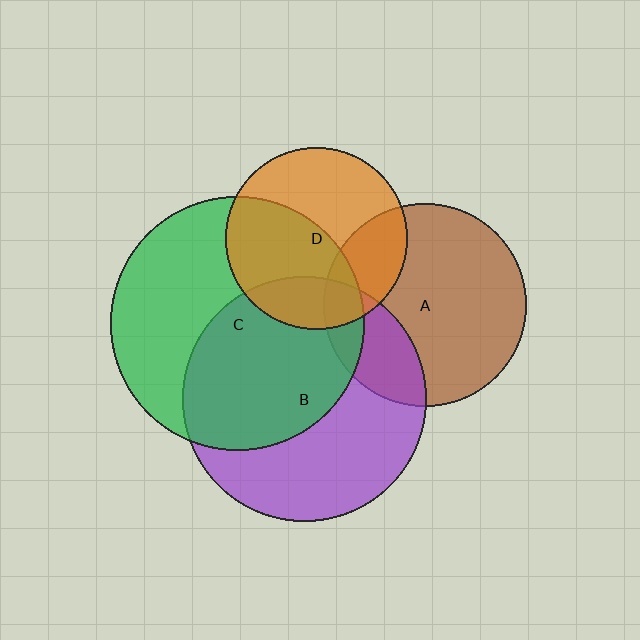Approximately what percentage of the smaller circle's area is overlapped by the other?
Approximately 10%.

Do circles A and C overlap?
Yes.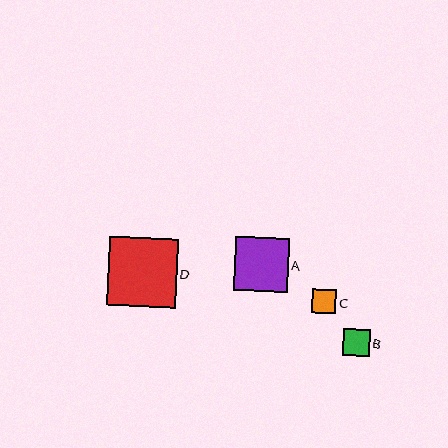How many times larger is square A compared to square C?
Square A is approximately 2.2 times the size of square C.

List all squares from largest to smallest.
From largest to smallest: D, A, B, C.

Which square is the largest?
Square D is the largest with a size of approximately 68 pixels.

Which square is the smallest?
Square C is the smallest with a size of approximately 25 pixels.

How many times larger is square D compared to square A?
Square D is approximately 1.3 times the size of square A.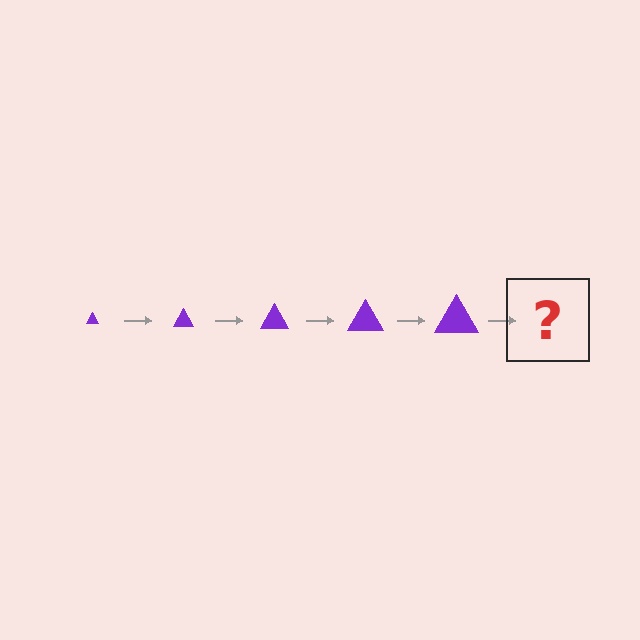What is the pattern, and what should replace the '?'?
The pattern is that the triangle gets progressively larger each step. The '?' should be a purple triangle, larger than the previous one.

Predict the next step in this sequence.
The next step is a purple triangle, larger than the previous one.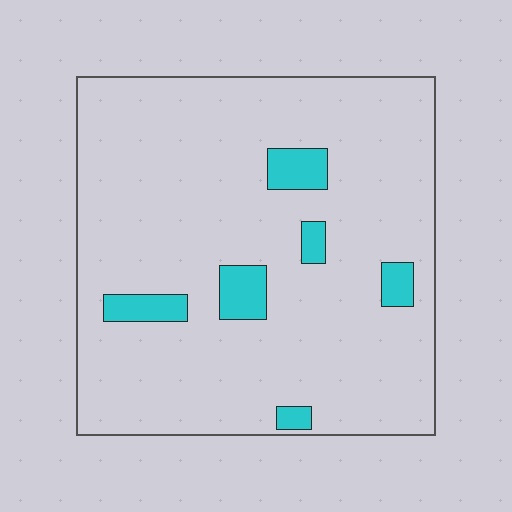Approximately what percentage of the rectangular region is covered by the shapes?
Approximately 10%.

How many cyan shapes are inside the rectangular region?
6.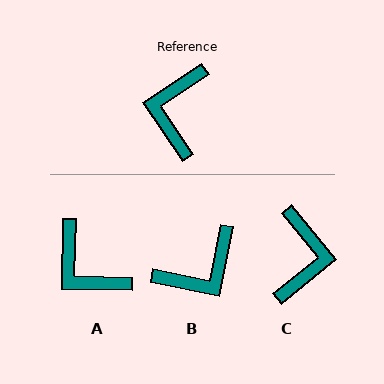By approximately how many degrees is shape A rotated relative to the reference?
Approximately 55 degrees counter-clockwise.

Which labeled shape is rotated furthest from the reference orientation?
C, about 175 degrees away.